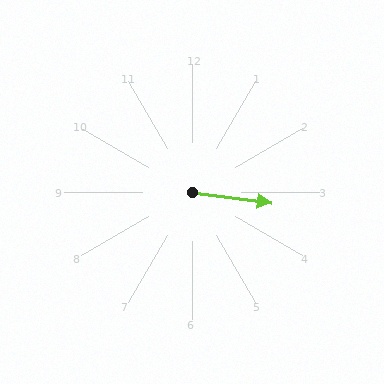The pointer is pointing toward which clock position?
Roughly 3 o'clock.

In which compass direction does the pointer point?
East.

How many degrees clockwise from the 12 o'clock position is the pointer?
Approximately 98 degrees.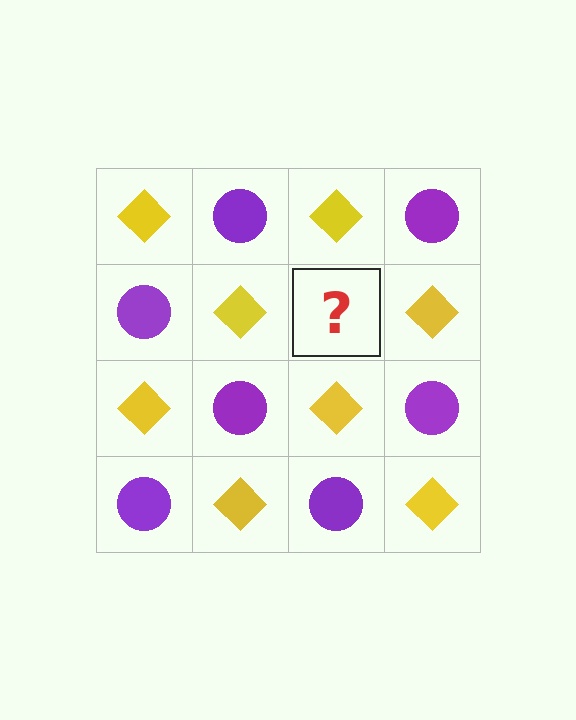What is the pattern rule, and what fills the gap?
The rule is that it alternates yellow diamond and purple circle in a checkerboard pattern. The gap should be filled with a purple circle.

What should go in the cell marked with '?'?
The missing cell should contain a purple circle.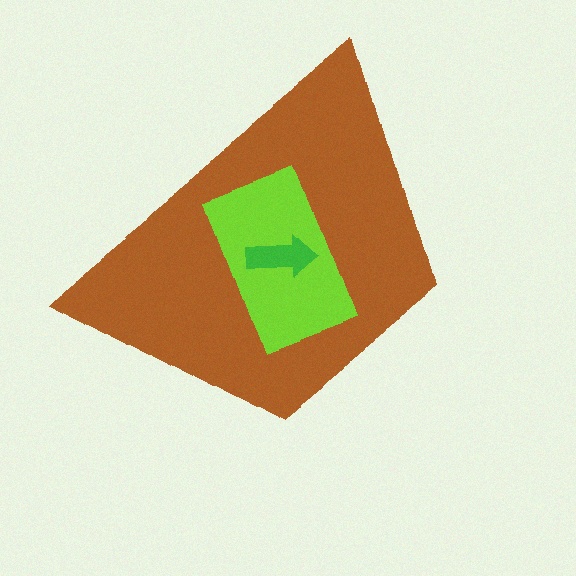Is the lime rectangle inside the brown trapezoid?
Yes.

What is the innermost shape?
The green arrow.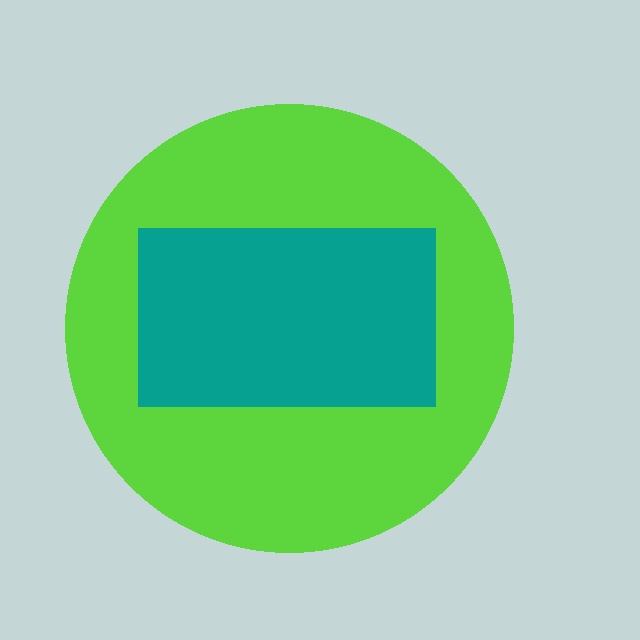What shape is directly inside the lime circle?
The teal rectangle.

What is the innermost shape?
The teal rectangle.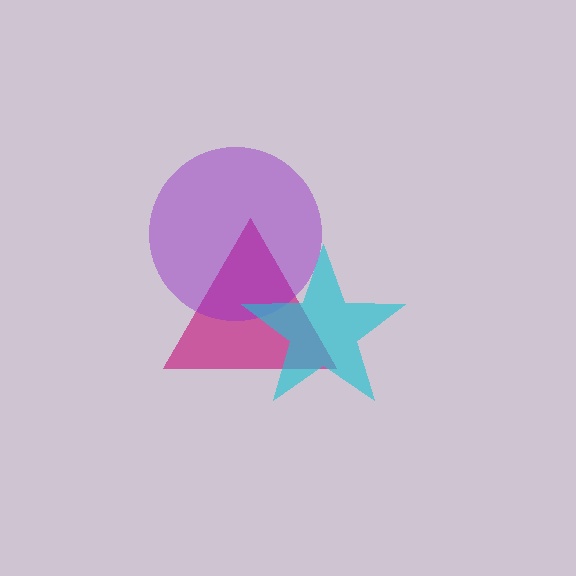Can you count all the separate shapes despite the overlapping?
Yes, there are 3 separate shapes.